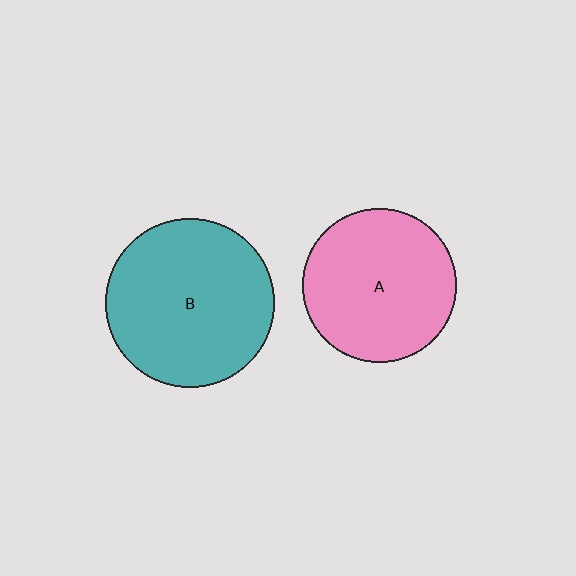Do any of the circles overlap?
No, none of the circles overlap.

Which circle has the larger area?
Circle B (teal).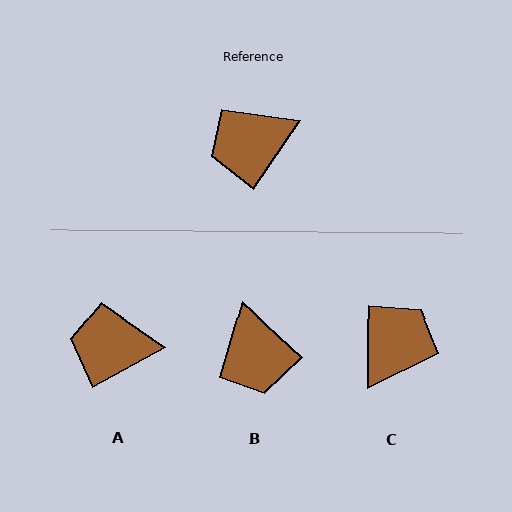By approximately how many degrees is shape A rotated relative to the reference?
Approximately 27 degrees clockwise.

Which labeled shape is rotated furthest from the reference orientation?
C, about 146 degrees away.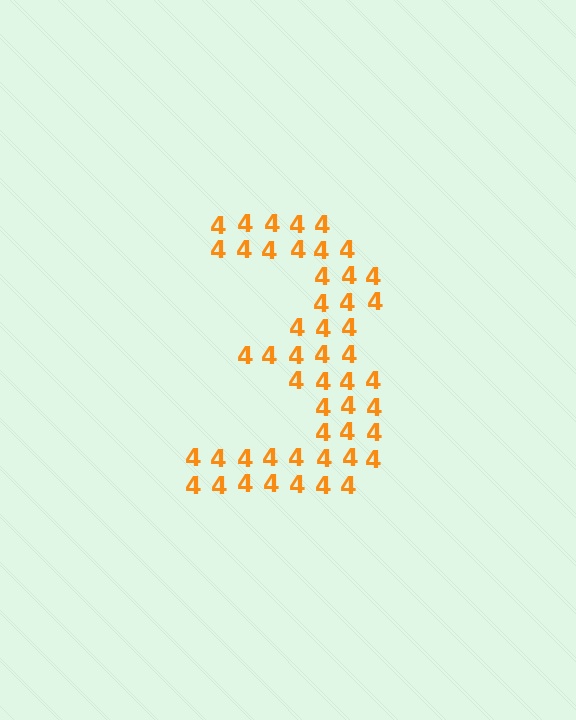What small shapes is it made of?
It is made of small digit 4's.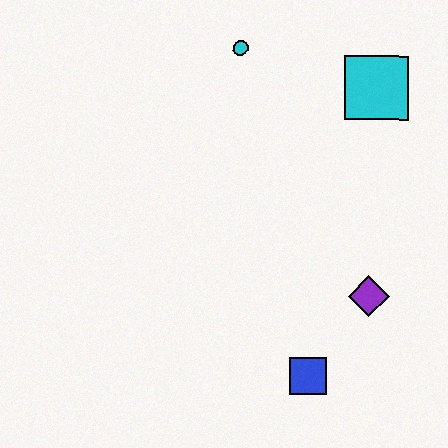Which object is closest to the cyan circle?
The cyan square is closest to the cyan circle.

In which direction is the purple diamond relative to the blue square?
The purple diamond is above the blue square.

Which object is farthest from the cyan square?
The blue square is farthest from the cyan square.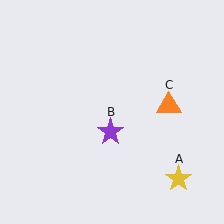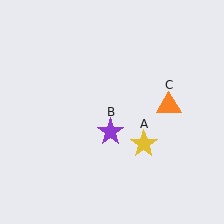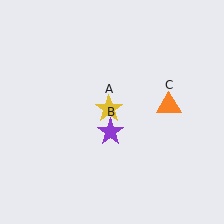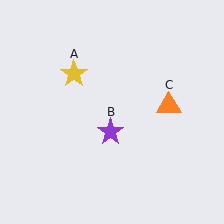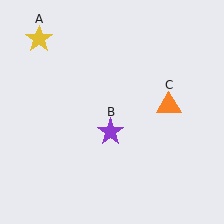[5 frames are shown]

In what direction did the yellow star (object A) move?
The yellow star (object A) moved up and to the left.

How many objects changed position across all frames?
1 object changed position: yellow star (object A).